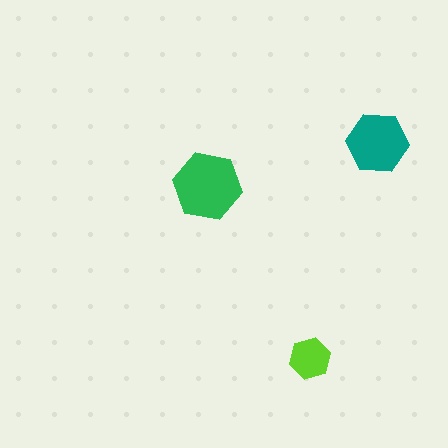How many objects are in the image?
There are 3 objects in the image.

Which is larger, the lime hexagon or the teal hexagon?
The teal one.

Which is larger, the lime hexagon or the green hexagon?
The green one.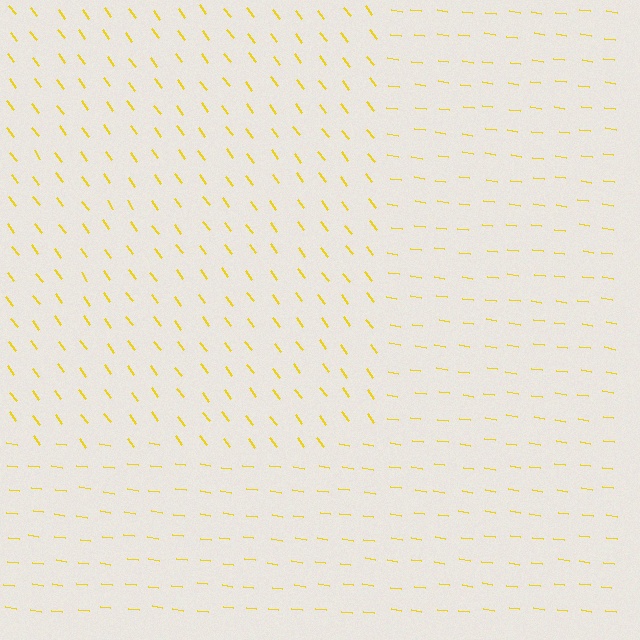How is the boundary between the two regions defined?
The boundary is defined purely by a change in line orientation (approximately 45 degrees difference). All lines are the same color and thickness.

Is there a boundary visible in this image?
Yes, there is a texture boundary formed by a change in line orientation.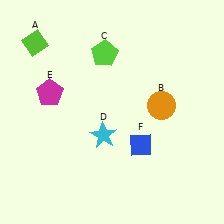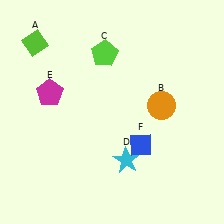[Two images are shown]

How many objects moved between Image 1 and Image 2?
1 object moved between the two images.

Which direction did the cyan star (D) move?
The cyan star (D) moved down.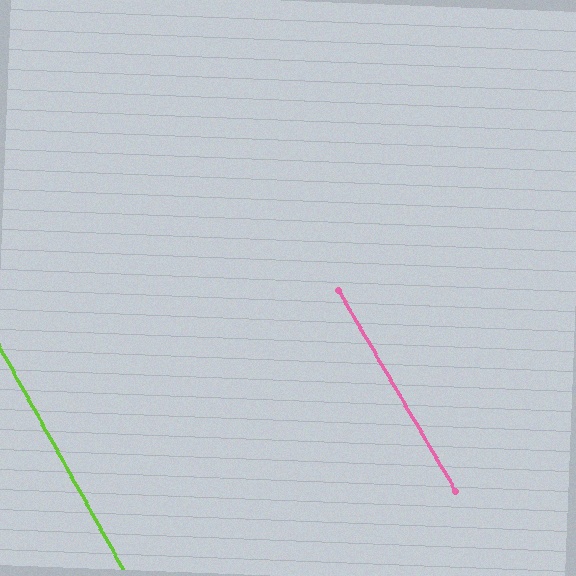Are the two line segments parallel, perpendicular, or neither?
Parallel — their directions differ by only 1.1°.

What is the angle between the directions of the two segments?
Approximately 1 degree.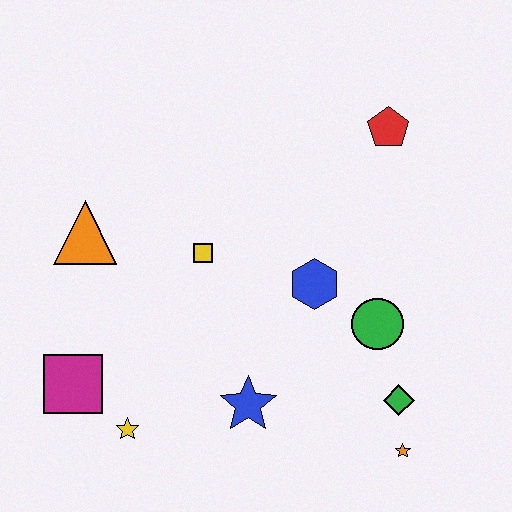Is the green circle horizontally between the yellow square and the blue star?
No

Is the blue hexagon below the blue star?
No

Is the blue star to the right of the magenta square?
Yes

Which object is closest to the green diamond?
The orange star is closest to the green diamond.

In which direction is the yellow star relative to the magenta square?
The yellow star is to the right of the magenta square.